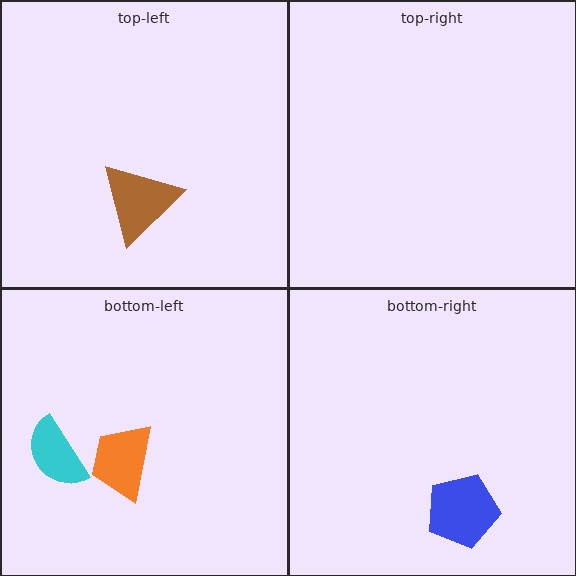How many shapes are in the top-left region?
1.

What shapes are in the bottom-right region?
The blue pentagon.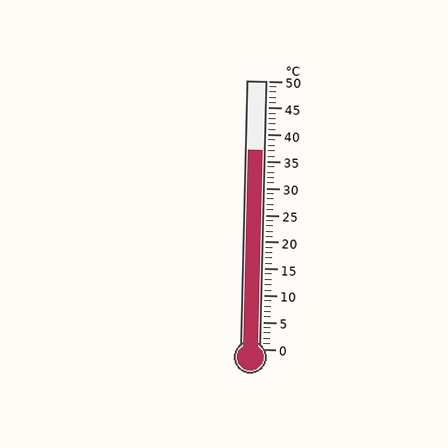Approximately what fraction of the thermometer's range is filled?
The thermometer is filled to approximately 75% of its range.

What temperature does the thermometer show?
The thermometer shows approximately 37°C.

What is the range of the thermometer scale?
The thermometer scale ranges from 0°C to 50°C.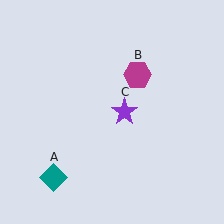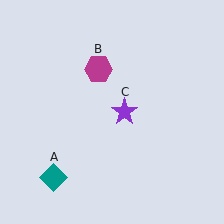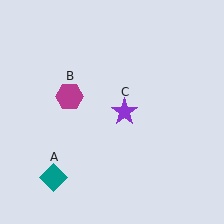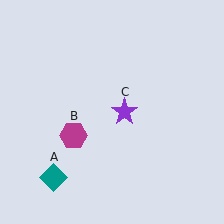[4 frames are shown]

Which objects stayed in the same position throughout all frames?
Teal diamond (object A) and purple star (object C) remained stationary.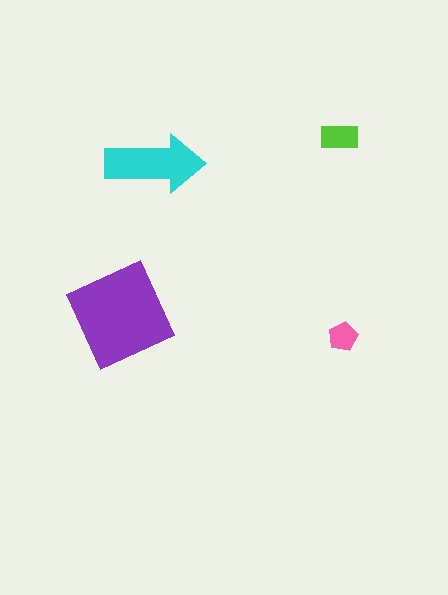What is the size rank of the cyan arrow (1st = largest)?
2nd.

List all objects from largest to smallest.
The purple diamond, the cyan arrow, the lime rectangle, the pink pentagon.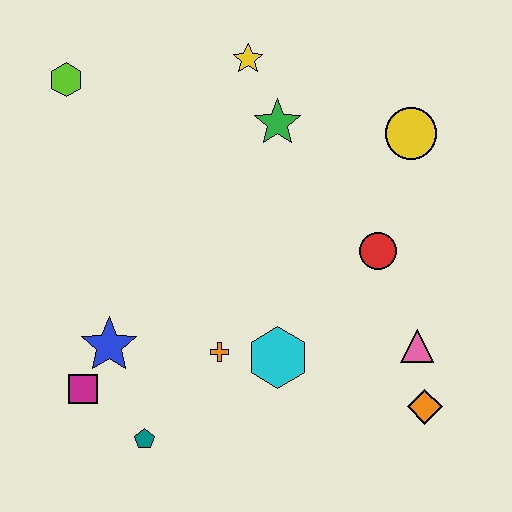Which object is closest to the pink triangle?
The orange diamond is closest to the pink triangle.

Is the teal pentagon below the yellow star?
Yes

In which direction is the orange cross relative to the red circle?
The orange cross is to the left of the red circle.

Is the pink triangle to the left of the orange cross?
No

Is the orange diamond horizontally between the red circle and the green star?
No